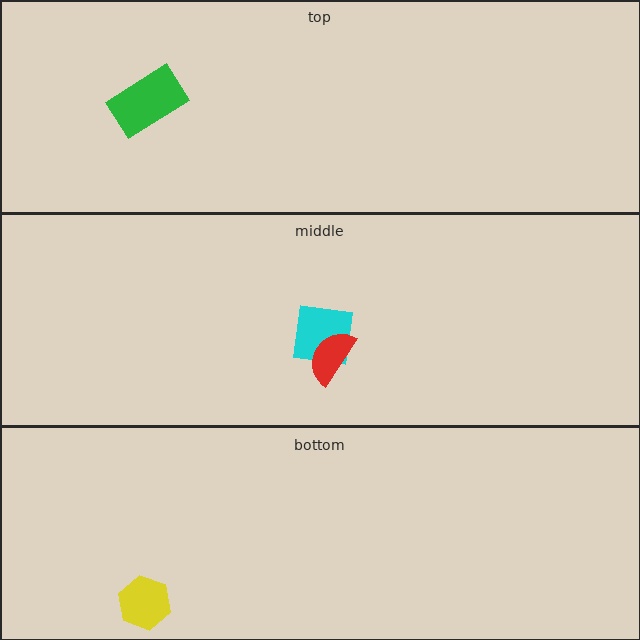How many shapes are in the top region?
1.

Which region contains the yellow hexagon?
The bottom region.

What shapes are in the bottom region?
The yellow hexagon.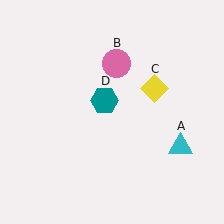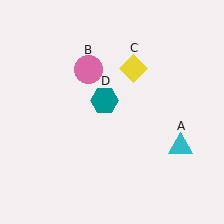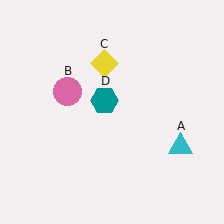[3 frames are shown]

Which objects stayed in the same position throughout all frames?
Cyan triangle (object A) and teal hexagon (object D) remained stationary.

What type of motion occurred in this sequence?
The pink circle (object B), yellow diamond (object C) rotated counterclockwise around the center of the scene.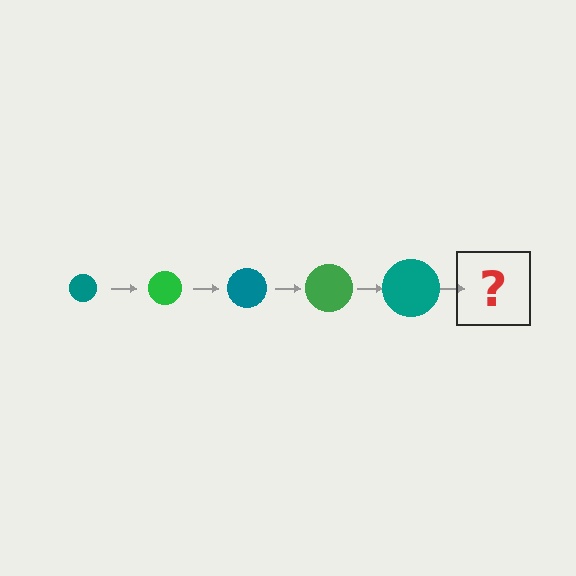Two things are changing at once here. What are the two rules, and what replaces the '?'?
The two rules are that the circle grows larger each step and the color cycles through teal and green. The '?' should be a green circle, larger than the previous one.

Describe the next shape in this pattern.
It should be a green circle, larger than the previous one.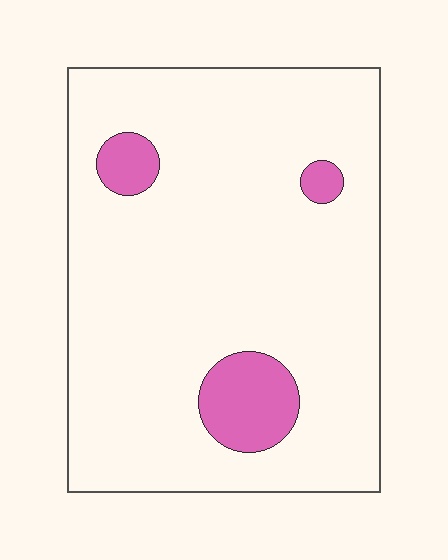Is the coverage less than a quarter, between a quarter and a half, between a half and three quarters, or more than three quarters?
Less than a quarter.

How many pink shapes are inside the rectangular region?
3.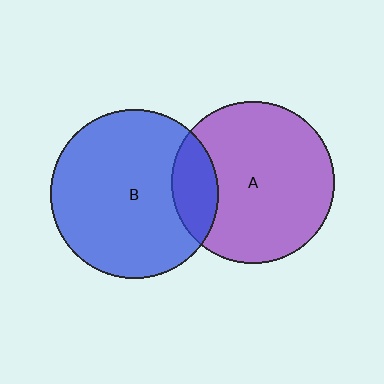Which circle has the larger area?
Circle B (blue).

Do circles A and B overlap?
Yes.